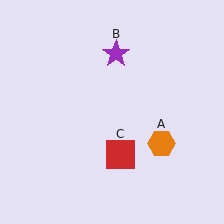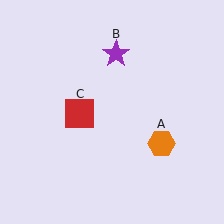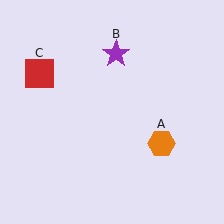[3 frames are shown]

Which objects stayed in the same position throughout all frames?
Orange hexagon (object A) and purple star (object B) remained stationary.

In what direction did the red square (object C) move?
The red square (object C) moved up and to the left.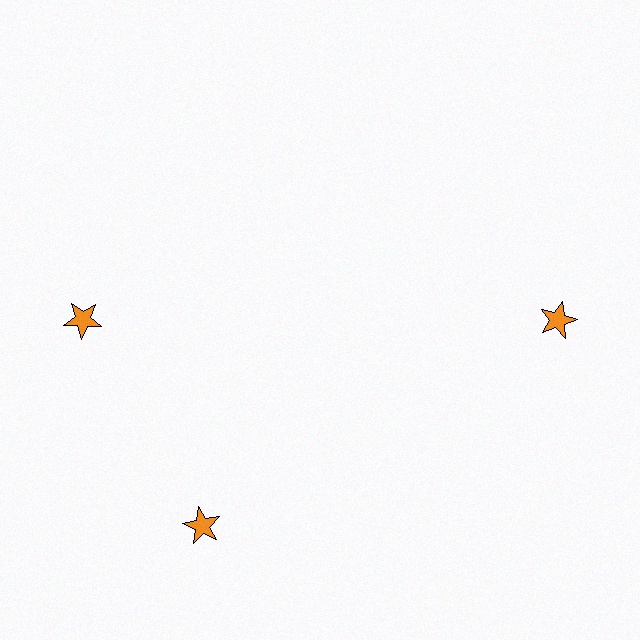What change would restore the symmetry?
The symmetry would be restored by rotating it back into even spacing with its neighbors so that all 3 stars sit at equal angles and equal distance from the center.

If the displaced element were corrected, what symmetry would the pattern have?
It would have 3-fold rotational symmetry — the pattern would map onto itself every 120 degrees.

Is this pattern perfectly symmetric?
No. The 3 orange stars are arranged in a ring, but one element near the 11 o'clock position is rotated out of alignment along the ring, breaking the 3-fold rotational symmetry.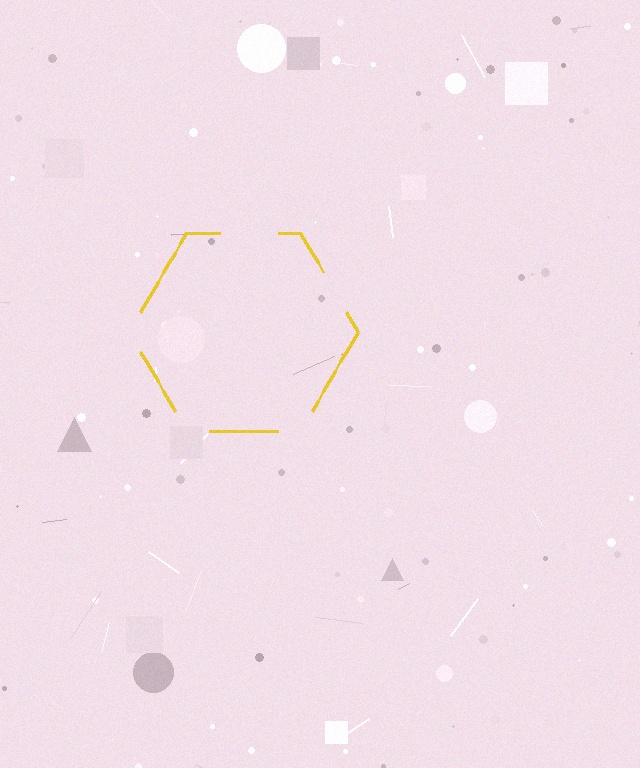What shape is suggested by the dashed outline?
The dashed outline suggests a hexagon.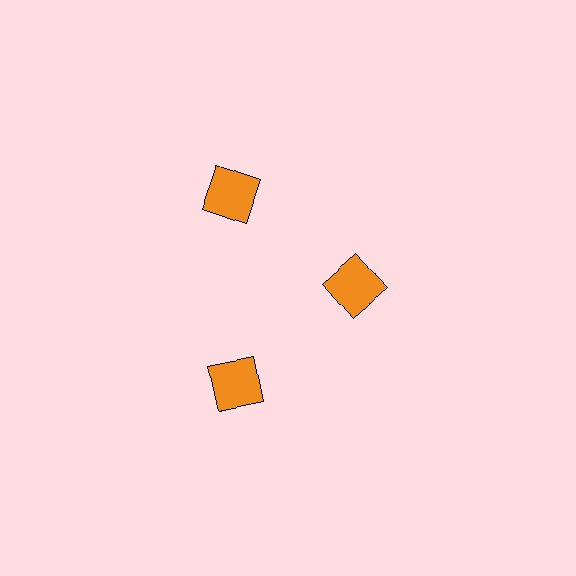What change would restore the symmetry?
The symmetry would be restored by moving it outward, back onto the ring so that all 3 squares sit at equal angles and equal distance from the center.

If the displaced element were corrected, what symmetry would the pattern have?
It would have 3-fold rotational symmetry — the pattern would map onto itself every 120 degrees.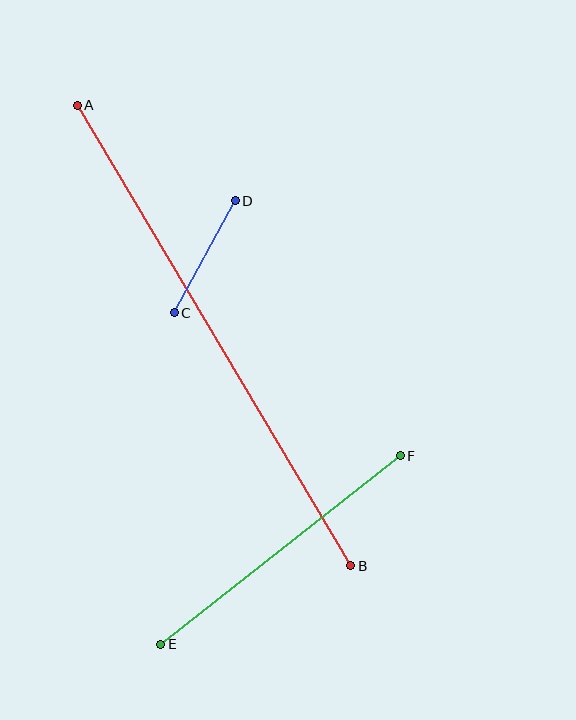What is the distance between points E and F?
The distance is approximately 305 pixels.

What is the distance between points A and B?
The distance is approximately 536 pixels.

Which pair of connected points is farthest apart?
Points A and B are farthest apart.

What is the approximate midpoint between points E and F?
The midpoint is at approximately (280, 550) pixels.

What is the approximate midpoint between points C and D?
The midpoint is at approximately (205, 257) pixels.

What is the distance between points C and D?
The distance is approximately 127 pixels.